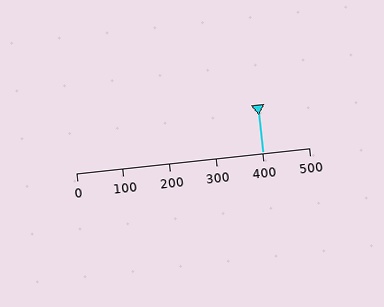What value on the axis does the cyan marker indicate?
The marker indicates approximately 400.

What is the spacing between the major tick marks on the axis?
The major ticks are spaced 100 apart.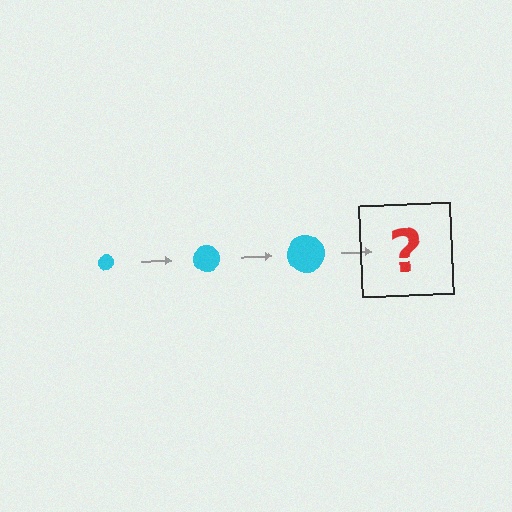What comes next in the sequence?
The next element should be a cyan circle, larger than the previous one.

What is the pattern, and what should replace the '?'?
The pattern is that the circle gets progressively larger each step. The '?' should be a cyan circle, larger than the previous one.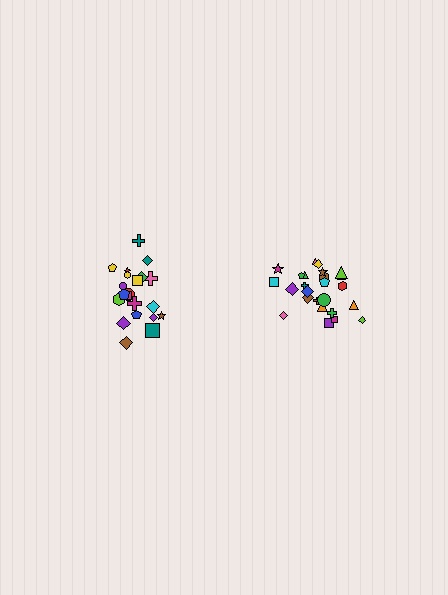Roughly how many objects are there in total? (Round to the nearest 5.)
Roughly 45 objects in total.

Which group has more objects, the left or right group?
The right group.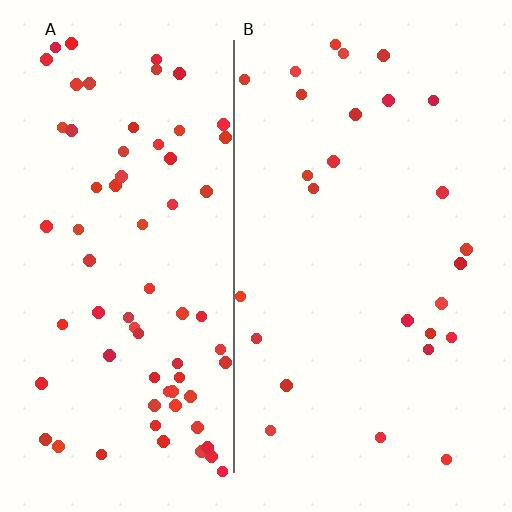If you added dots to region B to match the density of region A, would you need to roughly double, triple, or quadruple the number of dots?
Approximately triple.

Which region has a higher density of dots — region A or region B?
A (the left).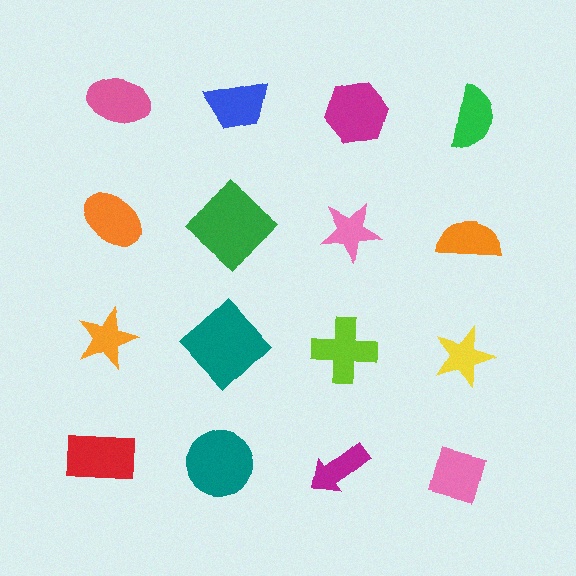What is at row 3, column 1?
An orange star.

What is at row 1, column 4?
A green semicircle.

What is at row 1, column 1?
A pink ellipse.